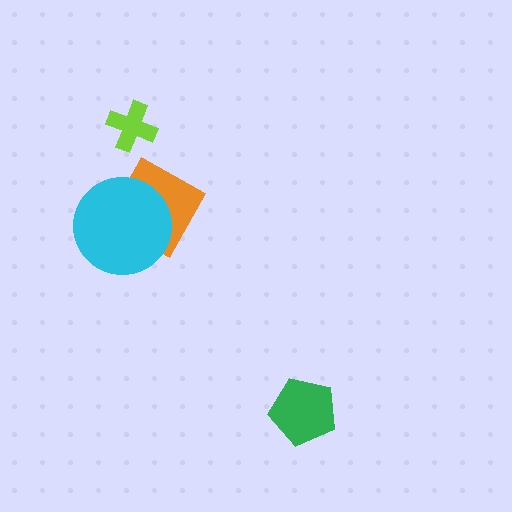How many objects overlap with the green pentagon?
0 objects overlap with the green pentagon.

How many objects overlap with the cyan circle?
1 object overlaps with the cyan circle.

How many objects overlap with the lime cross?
0 objects overlap with the lime cross.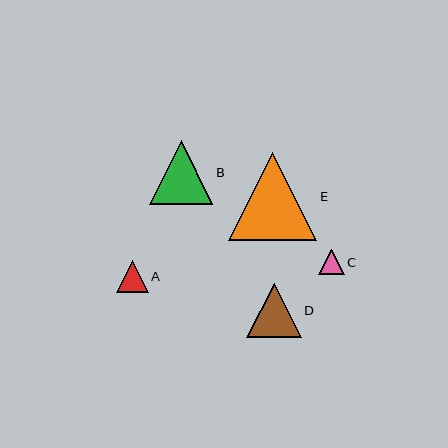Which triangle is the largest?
Triangle E is the largest with a size of approximately 88 pixels.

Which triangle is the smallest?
Triangle C is the smallest with a size of approximately 25 pixels.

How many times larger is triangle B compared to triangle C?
Triangle B is approximately 2.5 times the size of triangle C.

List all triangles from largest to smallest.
From largest to smallest: E, B, D, A, C.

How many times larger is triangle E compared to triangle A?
Triangle E is approximately 2.7 times the size of triangle A.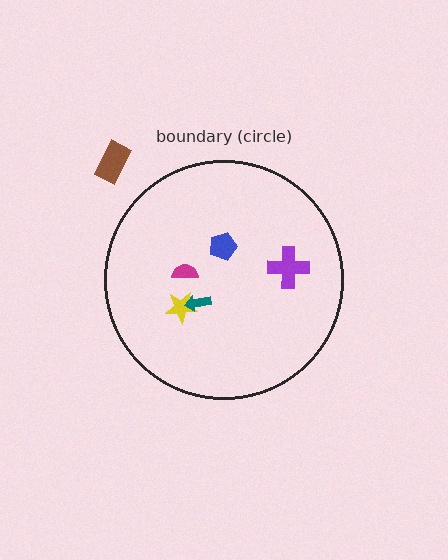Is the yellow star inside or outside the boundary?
Inside.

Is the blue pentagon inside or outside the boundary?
Inside.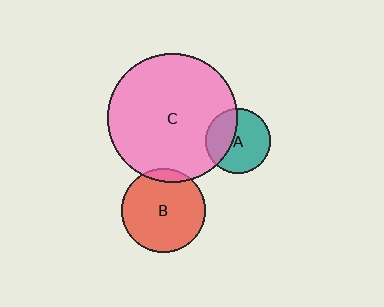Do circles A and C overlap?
Yes.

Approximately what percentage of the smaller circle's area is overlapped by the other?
Approximately 35%.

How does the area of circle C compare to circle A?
Approximately 4.0 times.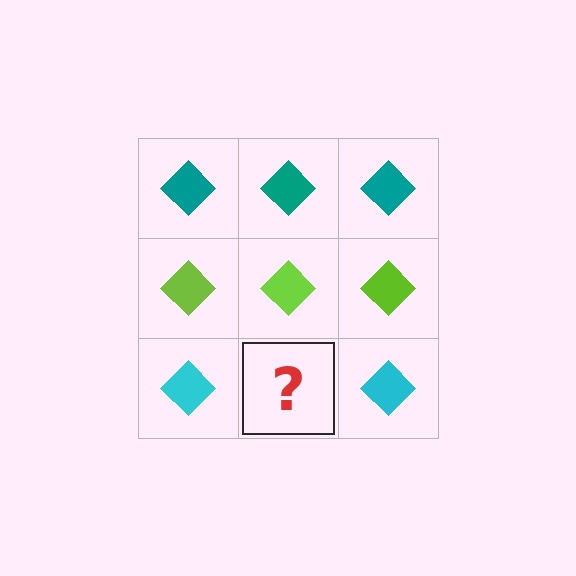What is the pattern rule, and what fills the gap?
The rule is that each row has a consistent color. The gap should be filled with a cyan diamond.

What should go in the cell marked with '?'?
The missing cell should contain a cyan diamond.